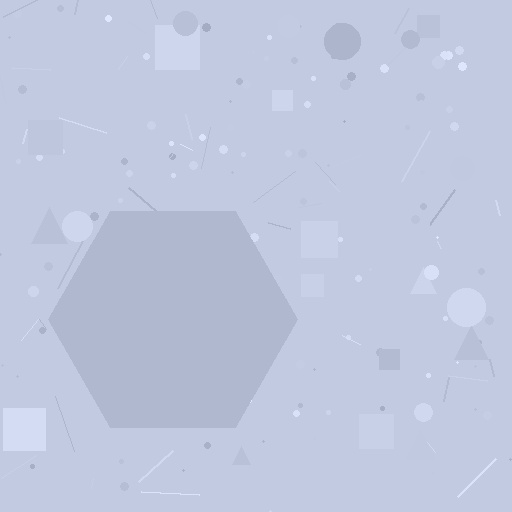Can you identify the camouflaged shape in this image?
The camouflaged shape is a hexagon.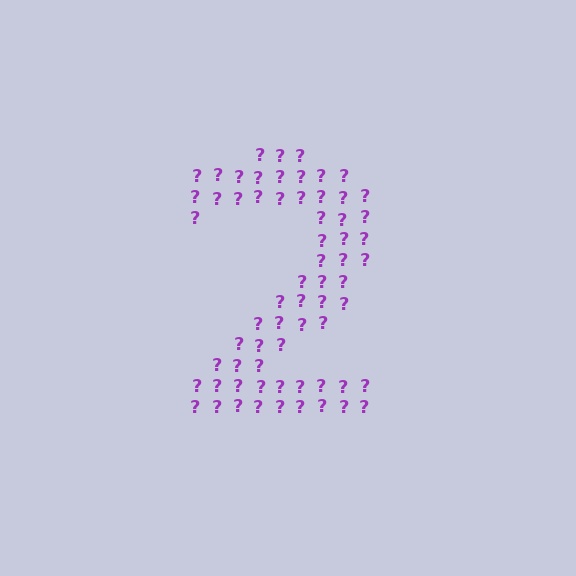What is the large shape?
The large shape is the digit 2.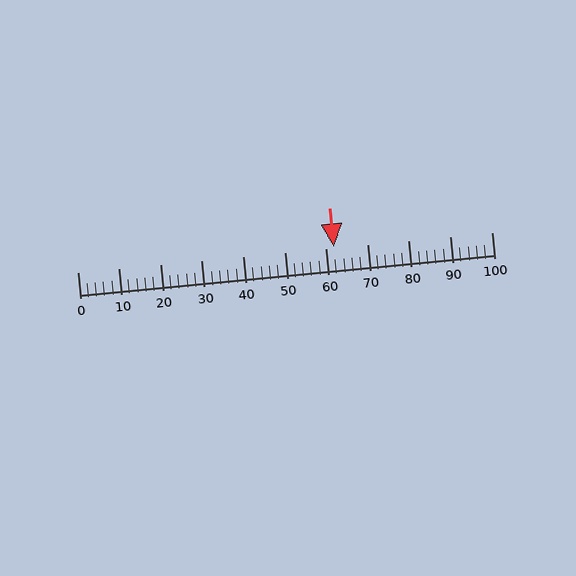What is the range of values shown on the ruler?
The ruler shows values from 0 to 100.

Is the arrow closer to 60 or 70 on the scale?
The arrow is closer to 60.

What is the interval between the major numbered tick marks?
The major tick marks are spaced 10 units apart.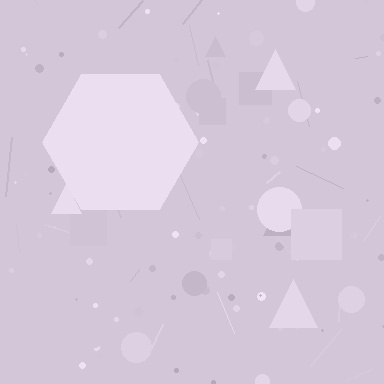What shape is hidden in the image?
A hexagon is hidden in the image.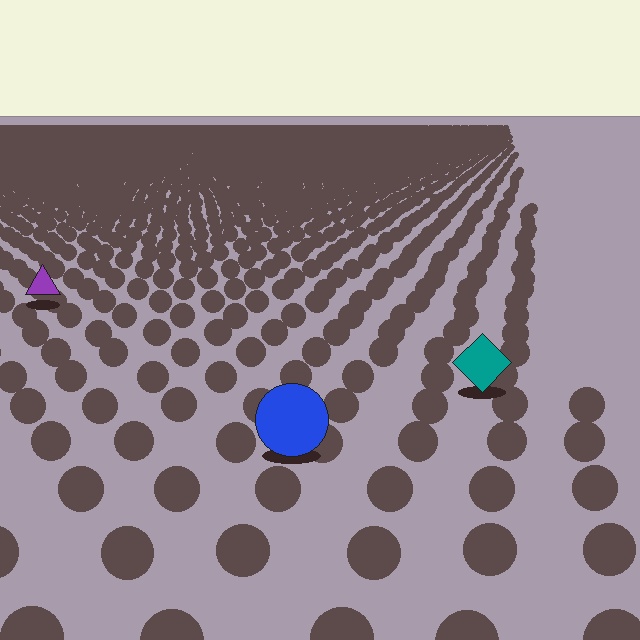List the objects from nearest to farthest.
From nearest to farthest: the blue circle, the teal diamond, the purple triangle.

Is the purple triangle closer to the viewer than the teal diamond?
No. The teal diamond is closer — you can tell from the texture gradient: the ground texture is coarser near it.